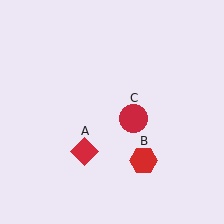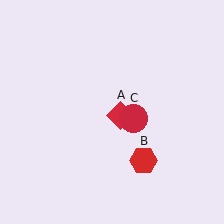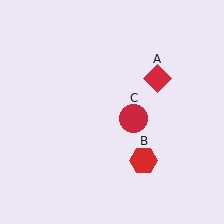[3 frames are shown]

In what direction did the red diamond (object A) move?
The red diamond (object A) moved up and to the right.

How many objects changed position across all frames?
1 object changed position: red diamond (object A).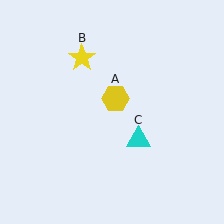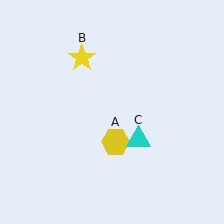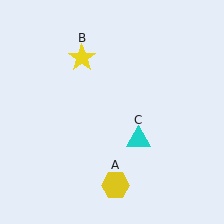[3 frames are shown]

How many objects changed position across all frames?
1 object changed position: yellow hexagon (object A).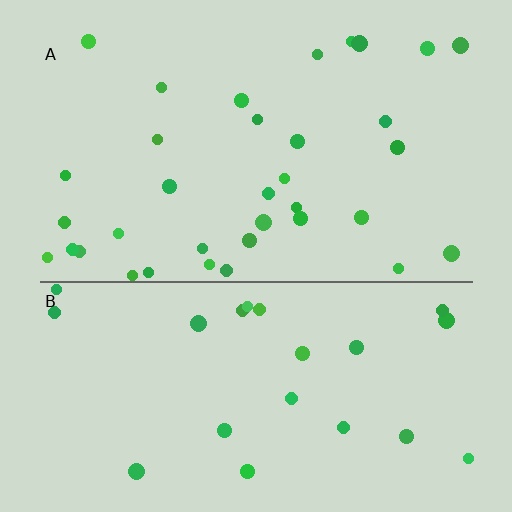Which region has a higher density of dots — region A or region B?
A (the top).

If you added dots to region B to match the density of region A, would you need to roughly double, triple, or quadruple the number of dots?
Approximately double.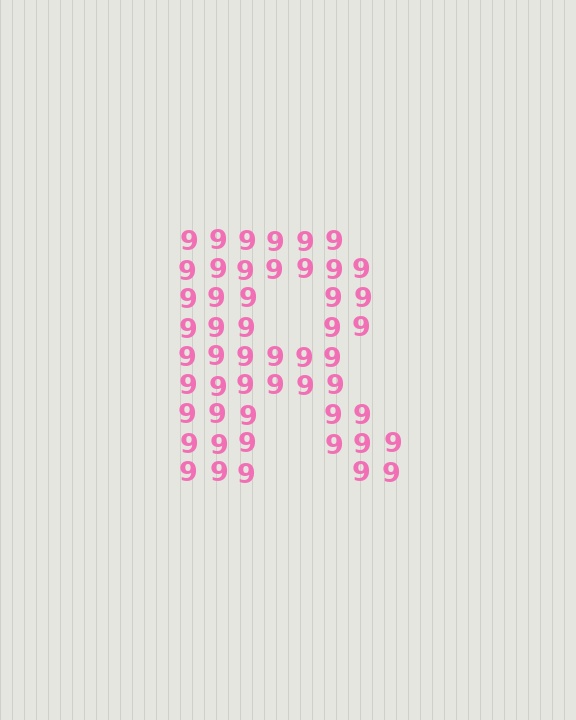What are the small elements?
The small elements are digit 9's.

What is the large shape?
The large shape is the letter R.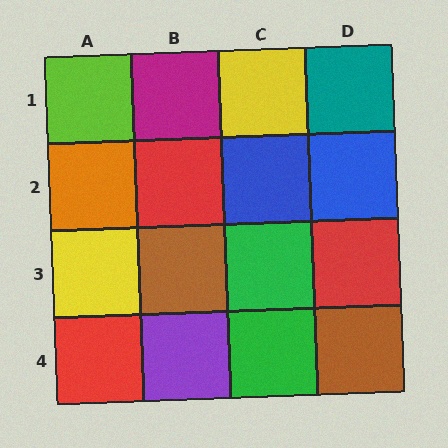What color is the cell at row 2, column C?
Blue.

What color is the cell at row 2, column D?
Blue.